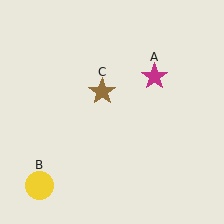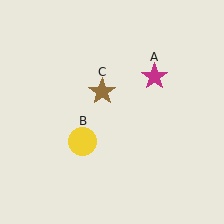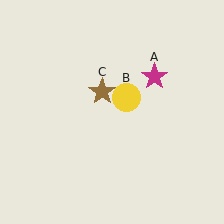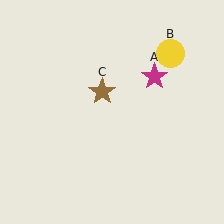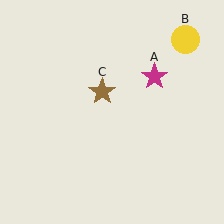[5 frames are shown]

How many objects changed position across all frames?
1 object changed position: yellow circle (object B).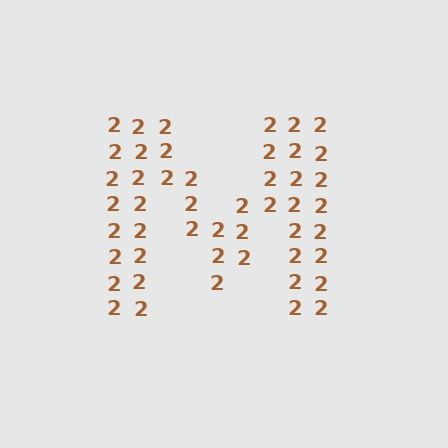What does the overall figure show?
The overall figure shows the letter M.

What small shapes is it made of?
It is made of small digit 2's.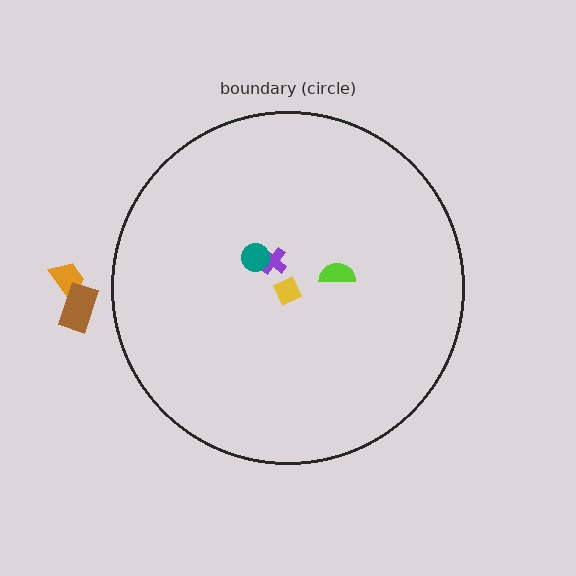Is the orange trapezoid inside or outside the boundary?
Outside.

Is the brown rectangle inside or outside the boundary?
Outside.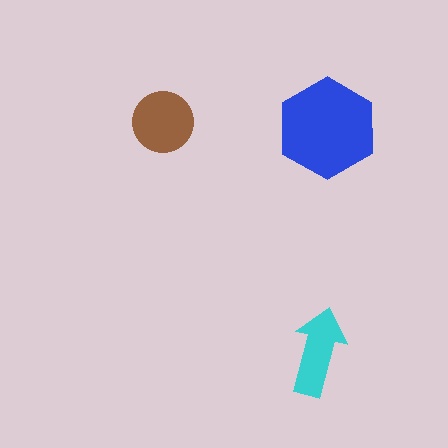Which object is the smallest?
The cyan arrow.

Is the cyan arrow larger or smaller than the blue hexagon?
Smaller.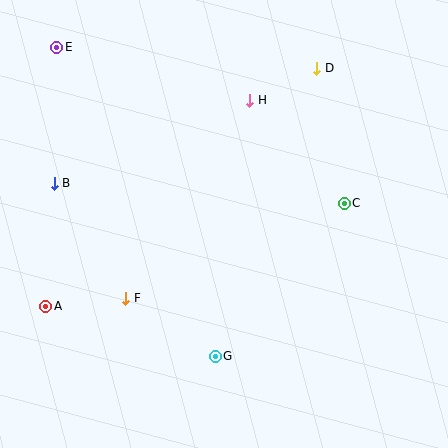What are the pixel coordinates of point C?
Point C is at (344, 203).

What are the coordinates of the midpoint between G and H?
The midpoint between G and H is at (232, 228).